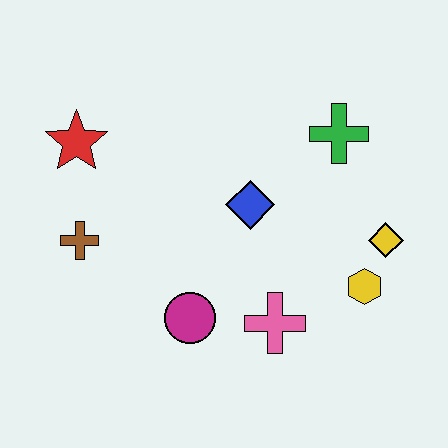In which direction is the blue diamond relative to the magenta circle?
The blue diamond is above the magenta circle.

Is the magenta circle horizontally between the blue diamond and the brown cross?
Yes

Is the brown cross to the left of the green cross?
Yes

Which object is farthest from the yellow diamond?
The red star is farthest from the yellow diamond.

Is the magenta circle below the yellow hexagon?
Yes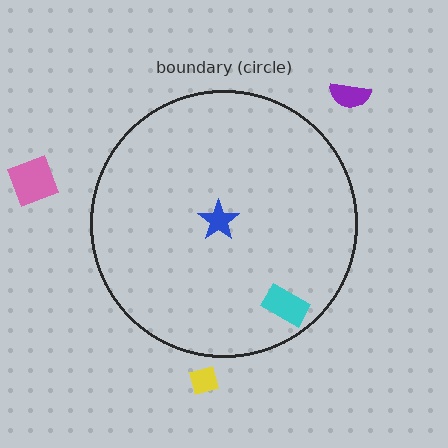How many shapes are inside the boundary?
2 inside, 3 outside.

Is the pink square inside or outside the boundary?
Outside.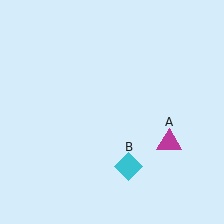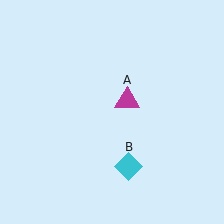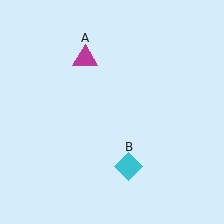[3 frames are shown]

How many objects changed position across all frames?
1 object changed position: magenta triangle (object A).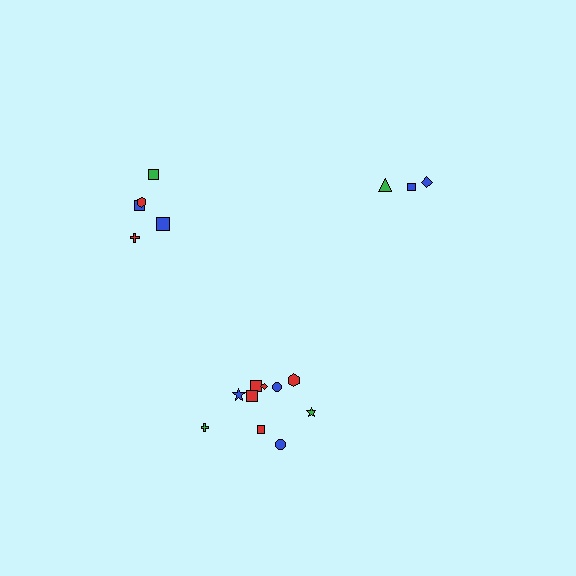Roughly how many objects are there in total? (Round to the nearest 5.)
Roughly 20 objects in total.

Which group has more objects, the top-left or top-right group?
The top-left group.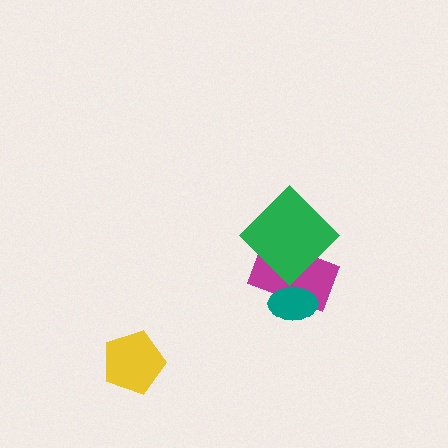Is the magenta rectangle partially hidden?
Yes, it is partially covered by another shape.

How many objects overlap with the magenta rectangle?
2 objects overlap with the magenta rectangle.